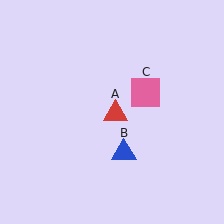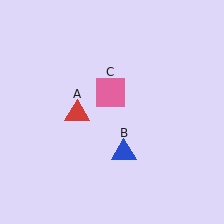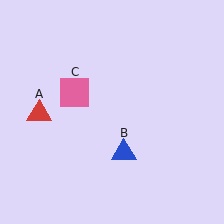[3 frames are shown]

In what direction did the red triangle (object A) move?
The red triangle (object A) moved left.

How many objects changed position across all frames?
2 objects changed position: red triangle (object A), pink square (object C).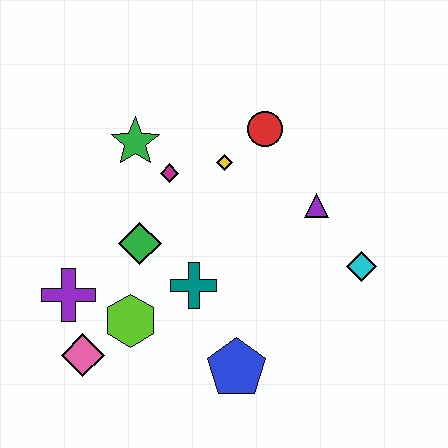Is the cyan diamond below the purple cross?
No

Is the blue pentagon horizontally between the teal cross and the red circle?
Yes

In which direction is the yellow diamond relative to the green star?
The yellow diamond is to the right of the green star.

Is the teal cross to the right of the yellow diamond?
No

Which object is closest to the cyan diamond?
The purple triangle is closest to the cyan diamond.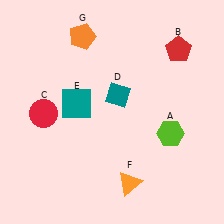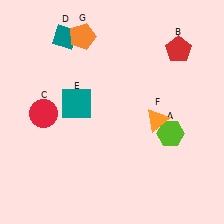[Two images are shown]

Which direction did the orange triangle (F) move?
The orange triangle (F) moved up.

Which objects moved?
The objects that moved are: the teal diamond (D), the orange triangle (F).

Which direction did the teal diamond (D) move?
The teal diamond (D) moved up.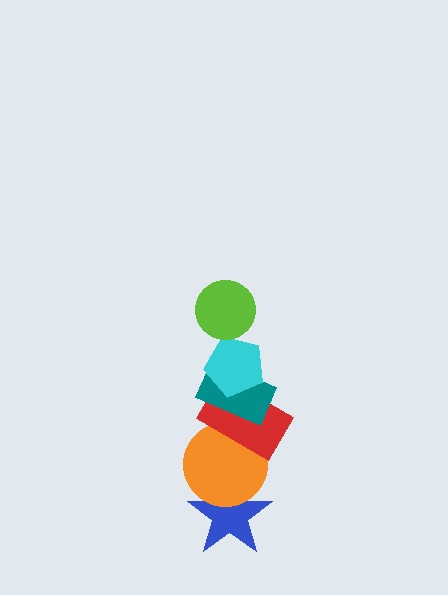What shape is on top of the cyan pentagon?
The lime circle is on top of the cyan pentagon.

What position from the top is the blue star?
The blue star is 6th from the top.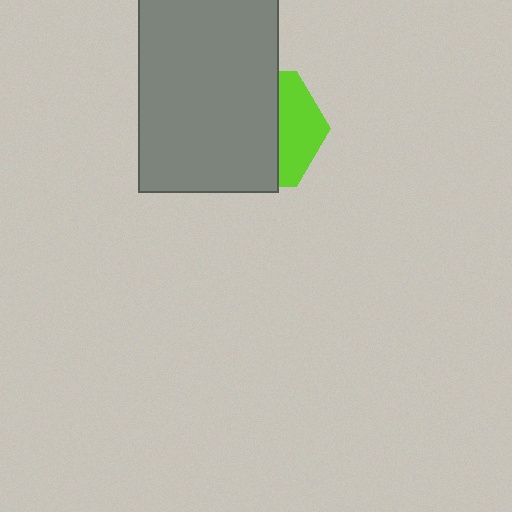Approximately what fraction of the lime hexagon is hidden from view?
Roughly 66% of the lime hexagon is hidden behind the gray rectangle.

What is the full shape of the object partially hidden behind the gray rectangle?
The partially hidden object is a lime hexagon.